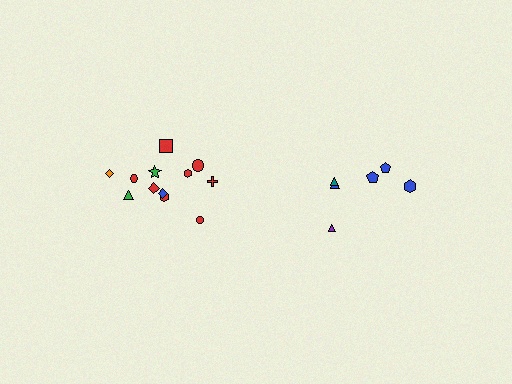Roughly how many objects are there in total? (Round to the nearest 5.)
Roughly 20 objects in total.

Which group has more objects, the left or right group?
The left group.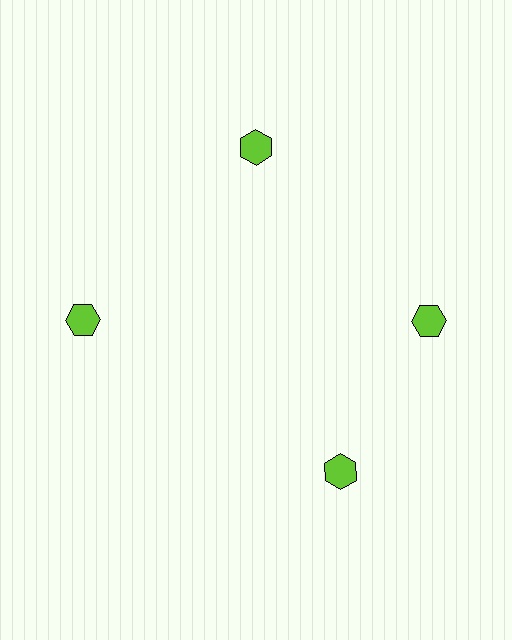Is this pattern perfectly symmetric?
No. The 4 lime hexagons are arranged in a ring, but one element near the 6 o'clock position is rotated out of alignment along the ring, breaking the 4-fold rotational symmetry.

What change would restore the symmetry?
The symmetry would be restored by rotating it back into even spacing with its neighbors so that all 4 hexagons sit at equal angles and equal distance from the center.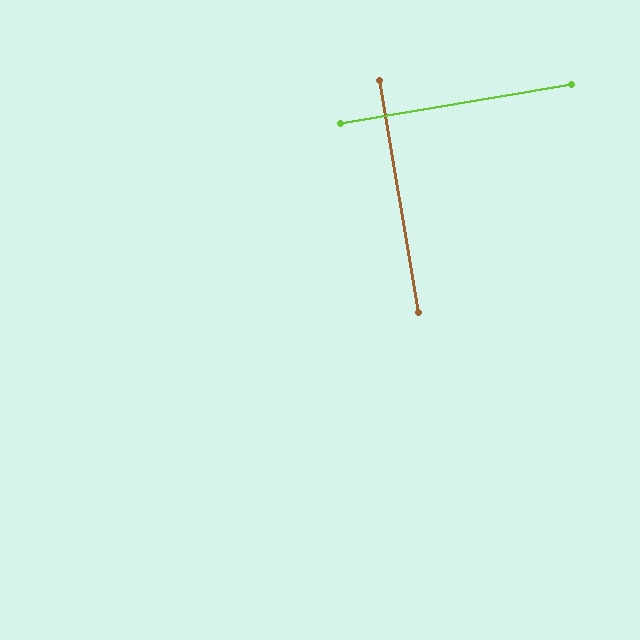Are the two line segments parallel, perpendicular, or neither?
Perpendicular — they meet at approximately 90°.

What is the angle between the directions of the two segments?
Approximately 90 degrees.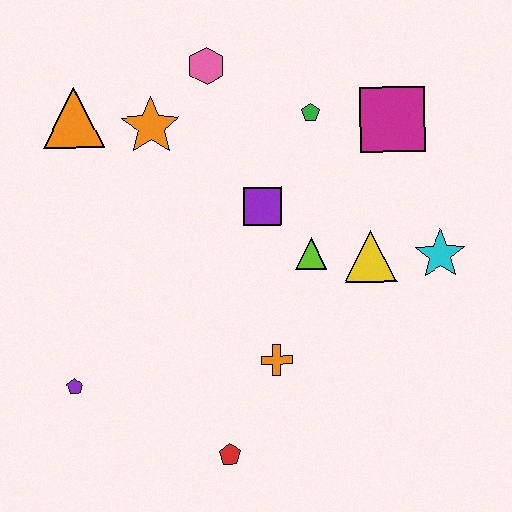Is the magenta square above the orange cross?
Yes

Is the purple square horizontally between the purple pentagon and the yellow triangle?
Yes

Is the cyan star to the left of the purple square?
No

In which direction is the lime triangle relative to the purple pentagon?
The lime triangle is to the right of the purple pentagon.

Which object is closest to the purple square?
The lime triangle is closest to the purple square.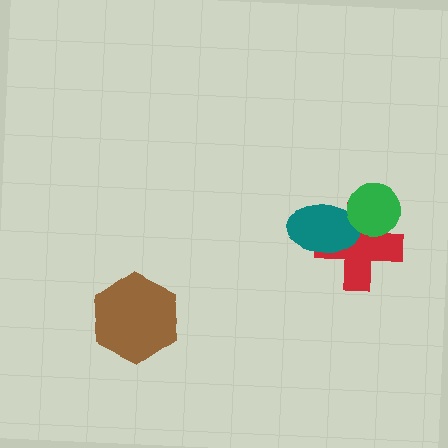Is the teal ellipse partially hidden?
Yes, it is partially covered by another shape.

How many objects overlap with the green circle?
2 objects overlap with the green circle.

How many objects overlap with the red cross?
2 objects overlap with the red cross.